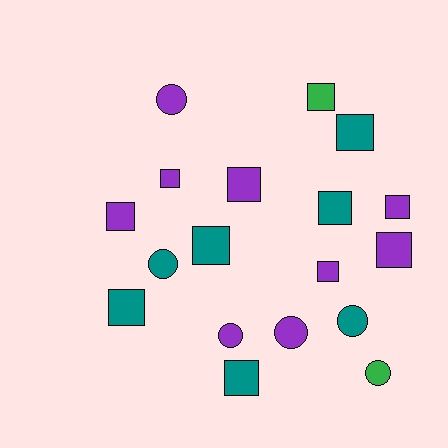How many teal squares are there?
There are 5 teal squares.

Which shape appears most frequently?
Square, with 12 objects.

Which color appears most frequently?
Purple, with 9 objects.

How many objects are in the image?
There are 18 objects.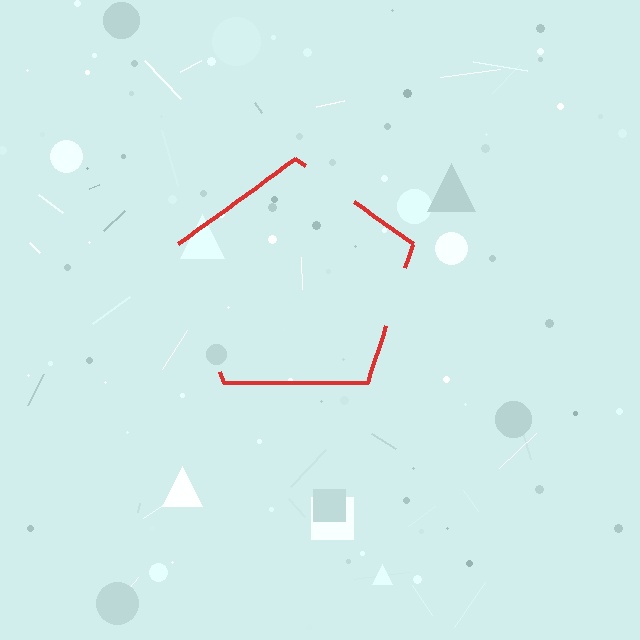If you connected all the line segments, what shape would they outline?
They would outline a pentagon.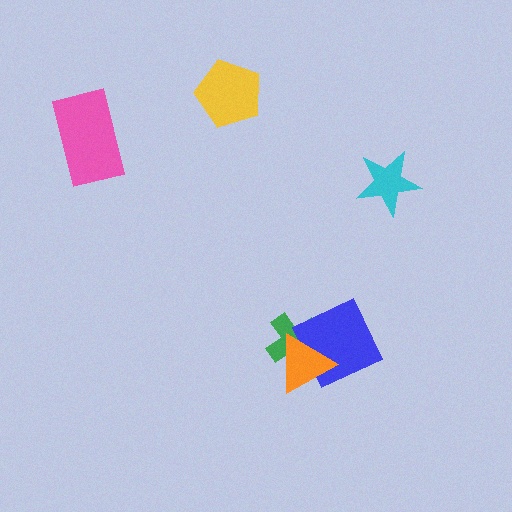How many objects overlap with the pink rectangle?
0 objects overlap with the pink rectangle.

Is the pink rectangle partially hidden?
No, no other shape covers it.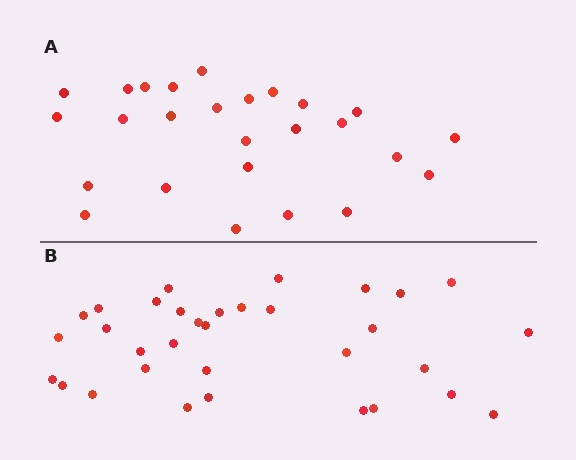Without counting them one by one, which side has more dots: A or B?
Region B (the bottom region) has more dots.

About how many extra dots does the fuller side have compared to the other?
Region B has roughly 8 or so more dots than region A.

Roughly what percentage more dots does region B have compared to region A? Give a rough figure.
About 25% more.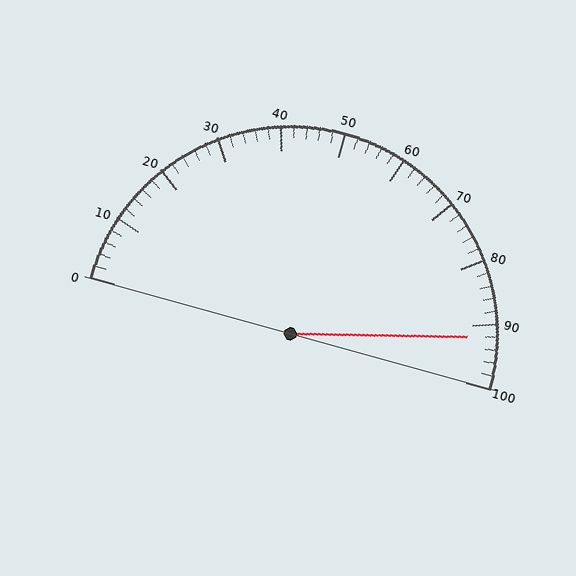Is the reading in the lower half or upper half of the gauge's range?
The reading is in the upper half of the range (0 to 100).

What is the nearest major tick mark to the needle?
The nearest major tick mark is 90.